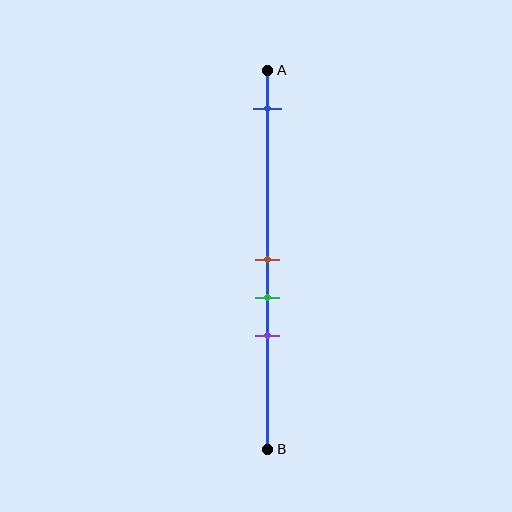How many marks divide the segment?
There are 4 marks dividing the segment.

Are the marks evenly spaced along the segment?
No, the marks are not evenly spaced.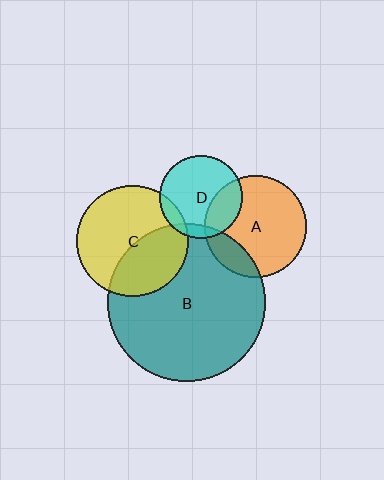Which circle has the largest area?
Circle B (teal).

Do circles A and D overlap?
Yes.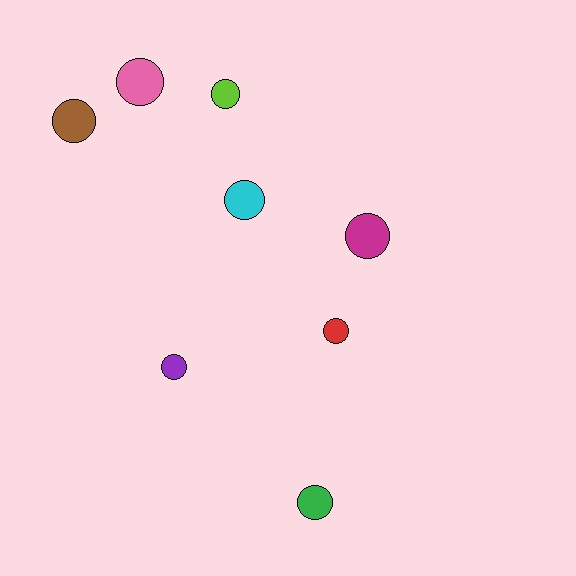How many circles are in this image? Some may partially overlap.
There are 8 circles.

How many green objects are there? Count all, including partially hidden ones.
There is 1 green object.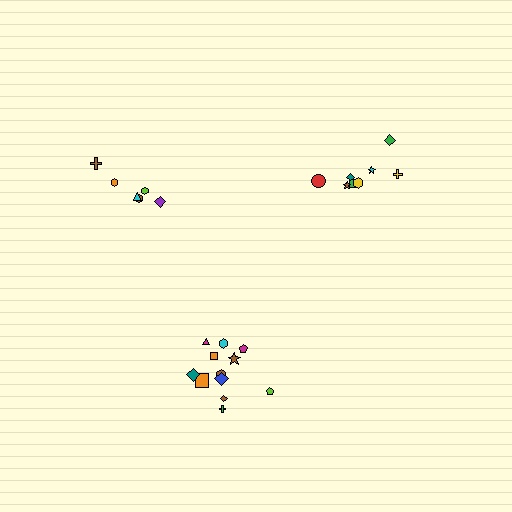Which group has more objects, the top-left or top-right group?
The top-right group.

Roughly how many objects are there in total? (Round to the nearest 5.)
Roughly 25 objects in total.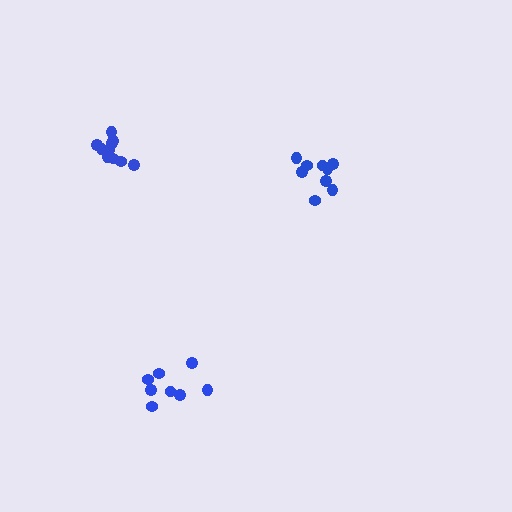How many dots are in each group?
Group 1: 9 dots, Group 2: 8 dots, Group 3: 10 dots (27 total).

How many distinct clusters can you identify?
There are 3 distinct clusters.